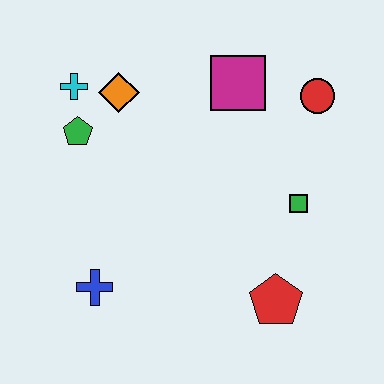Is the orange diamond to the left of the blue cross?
No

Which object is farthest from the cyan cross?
The red pentagon is farthest from the cyan cross.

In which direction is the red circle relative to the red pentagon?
The red circle is above the red pentagon.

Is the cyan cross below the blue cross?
No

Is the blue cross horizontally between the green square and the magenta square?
No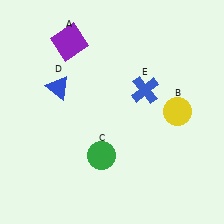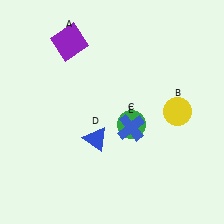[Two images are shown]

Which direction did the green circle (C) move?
The green circle (C) moved up.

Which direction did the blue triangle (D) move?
The blue triangle (D) moved down.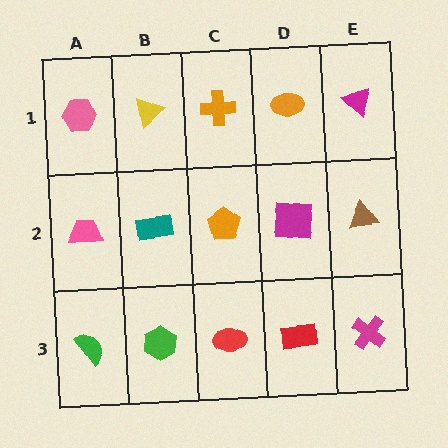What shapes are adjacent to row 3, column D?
A magenta square (row 2, column D), a red ellipse (row 3, column C), a magenta cross (row 3, column E).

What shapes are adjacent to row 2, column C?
An orange cross (row 1, column C), a red ellipse (row 3, column C), a teal rectangle (row 2, column B), a magenta square (row 2, column D).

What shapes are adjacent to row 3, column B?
A teal rectangle (row 2, column B), a green semicircle (row 3, column A), a red ellipse (row 3, column C).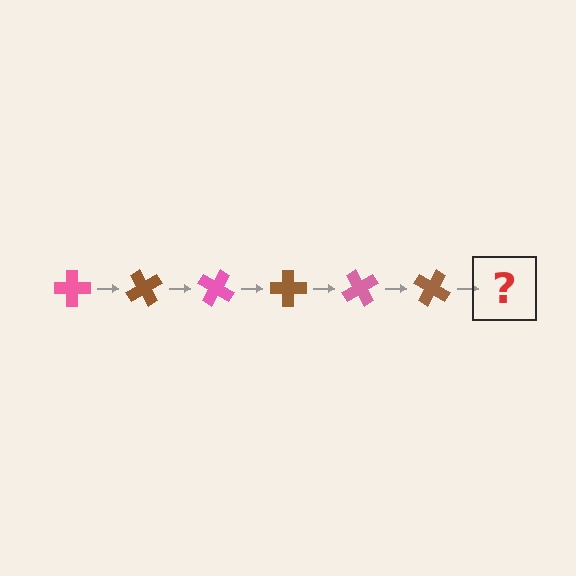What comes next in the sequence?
The next element should be a pink cross, rotated 360 degrees from the start.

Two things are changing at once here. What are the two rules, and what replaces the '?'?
The two rules are that it rotates 60 degrees each step and the color cycles through pink and brown. The '?' should be a pink cross, rotated 360 degrees from the start.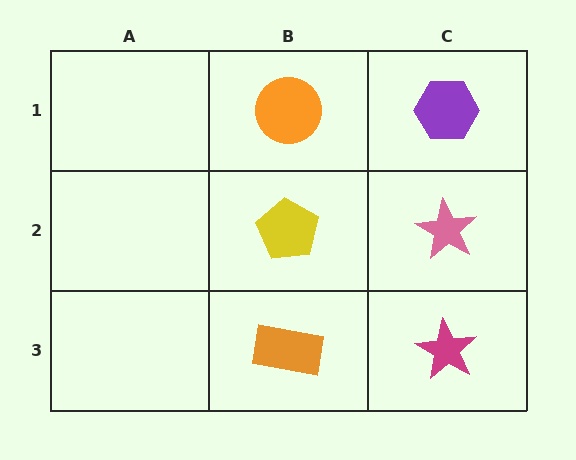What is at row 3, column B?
An orange rectangle.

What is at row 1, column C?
A purple hexagon.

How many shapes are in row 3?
2 shapes.